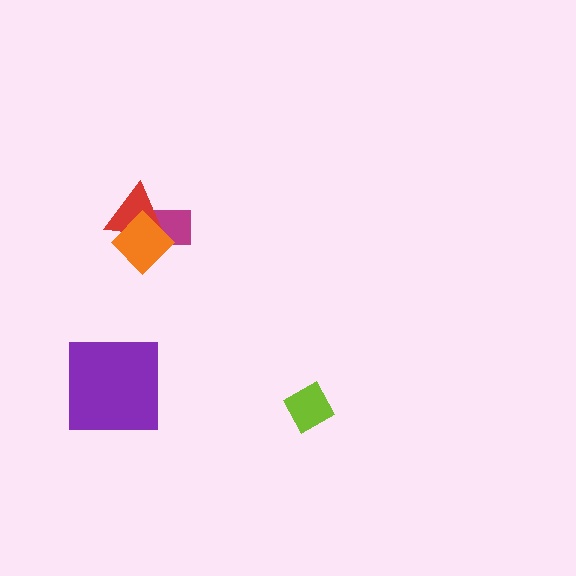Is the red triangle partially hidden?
Yes, it is partially covered by another shape.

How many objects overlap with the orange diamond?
2 objects overlap with the orange diamond.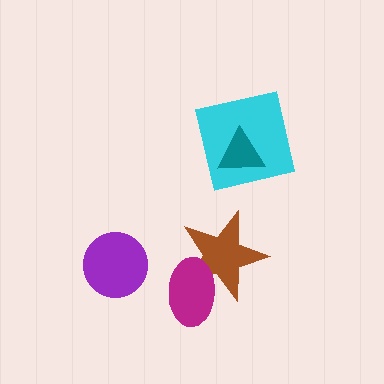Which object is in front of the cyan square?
The teal triangle is in front of the cyan square.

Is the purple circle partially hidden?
No, no other shape covers it.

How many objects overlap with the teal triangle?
1 object overlaps with the teal triangle.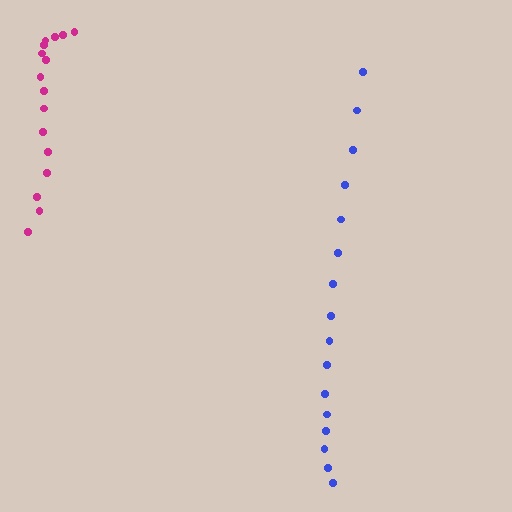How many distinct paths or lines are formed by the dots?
There are 2 distinct paths.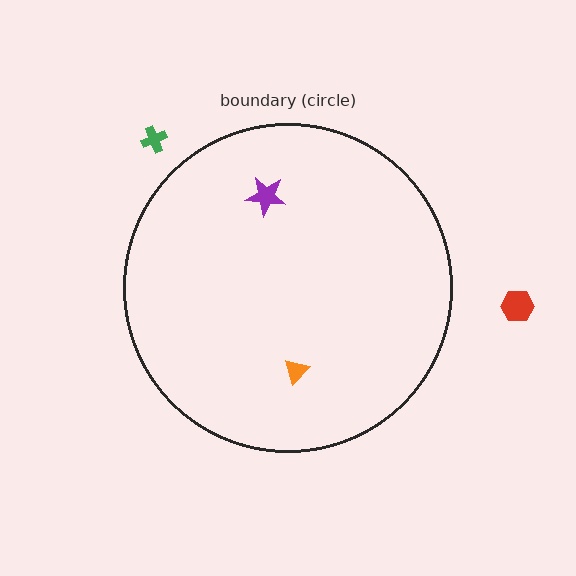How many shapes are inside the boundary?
2 inside, 2 outside.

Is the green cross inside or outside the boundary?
Outside.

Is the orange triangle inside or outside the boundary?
Inside.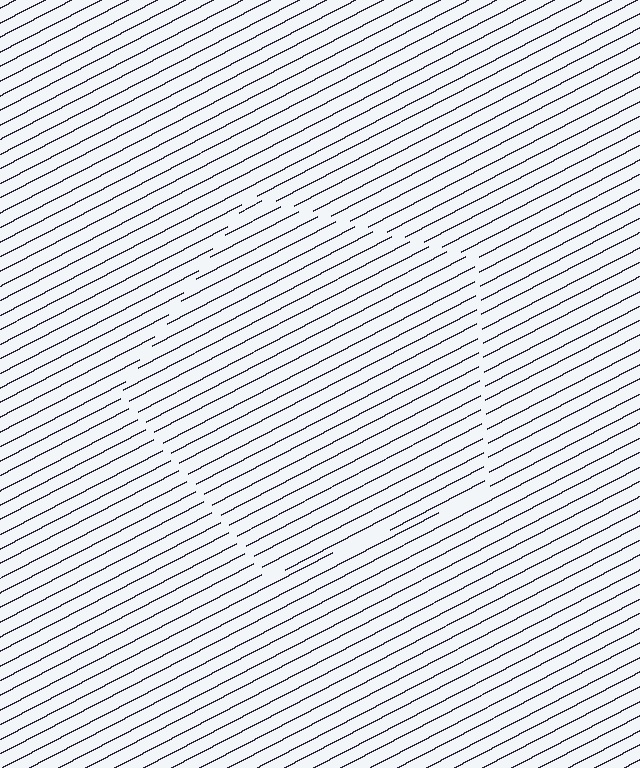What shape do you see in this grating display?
An illusory pentagon. The interior of the shape contains the same grating, shifted by half a period — the contour is defined by the phase discontinuity where line-ends from the inner and outer gratings abut.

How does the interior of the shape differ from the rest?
The interior of the shape contains the same grating, shifted by half a period — the contour is defined by the phase discontinuity where line-ends from the inner and outer gratings abut.